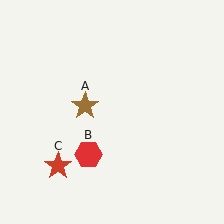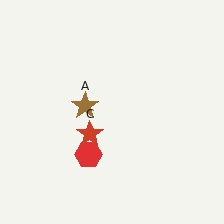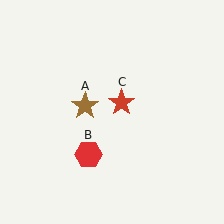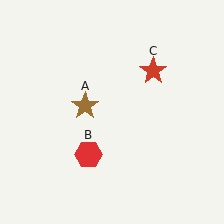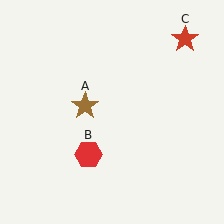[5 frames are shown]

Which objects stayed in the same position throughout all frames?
Brown star (object A) and red hexagon (object B) remained stationary.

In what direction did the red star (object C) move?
The red star (object C) moved up and to the right.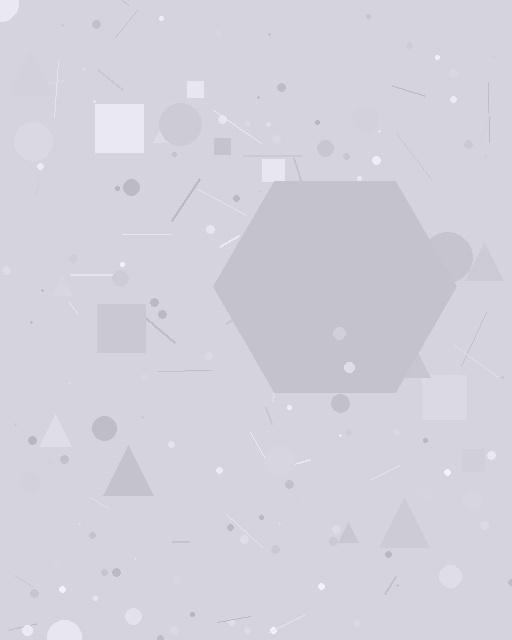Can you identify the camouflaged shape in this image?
The camouflaged shape is a hexagon.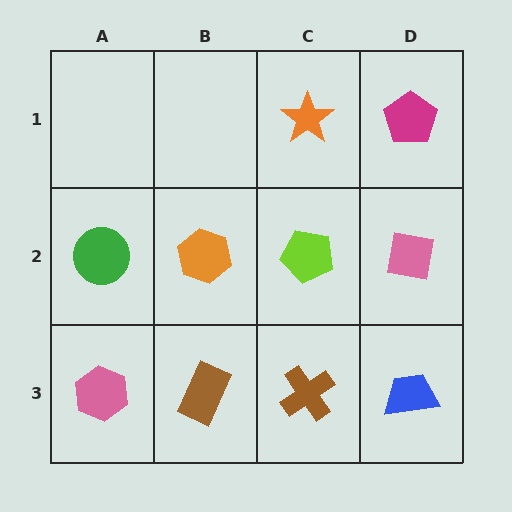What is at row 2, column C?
A lime pentagon.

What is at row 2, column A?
A green circle.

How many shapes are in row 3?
4 shapes.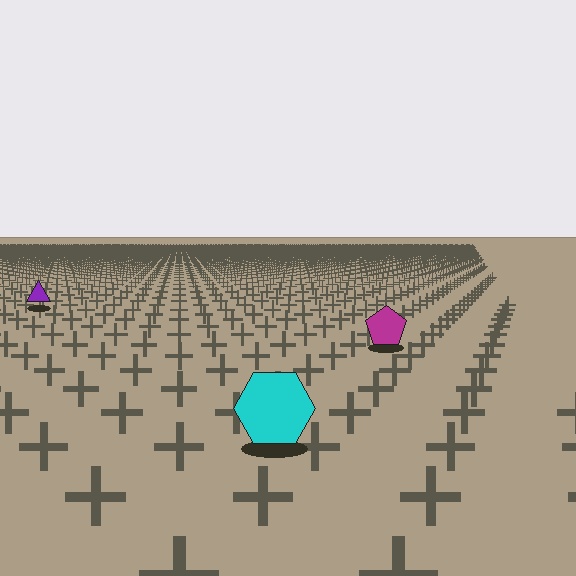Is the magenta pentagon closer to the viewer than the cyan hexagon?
No. The cyan hexagon is closer — you can tell from the texture gradient: the ground texture is coarser near it.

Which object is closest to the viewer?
The cyan hexagon is closest. The texture marks near it are larger and more spread out.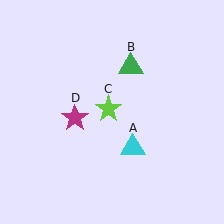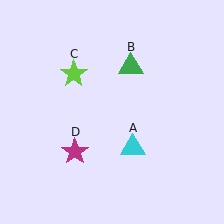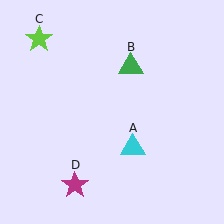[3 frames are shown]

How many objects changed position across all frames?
2 objects changed position: lime star (object C), magenta star (object D).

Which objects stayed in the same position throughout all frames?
Cyan triangle (object A) and green triangle (object B) remained stationary.